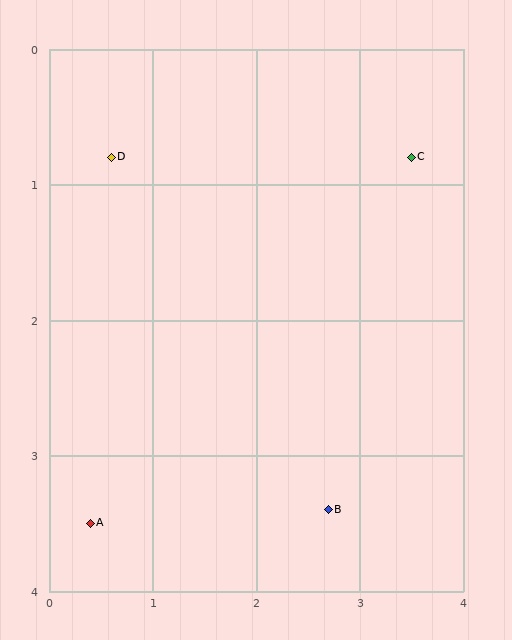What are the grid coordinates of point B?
Point B is at approximately (2.7, 3.4).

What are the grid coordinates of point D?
Point D is at approximately (0.6, 0.8).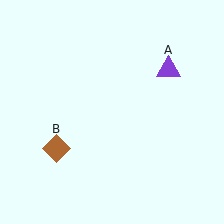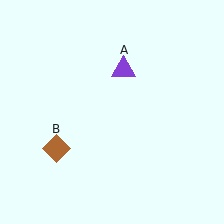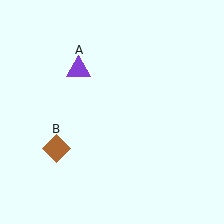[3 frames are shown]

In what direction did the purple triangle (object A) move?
The purple triangle (object A) moved left.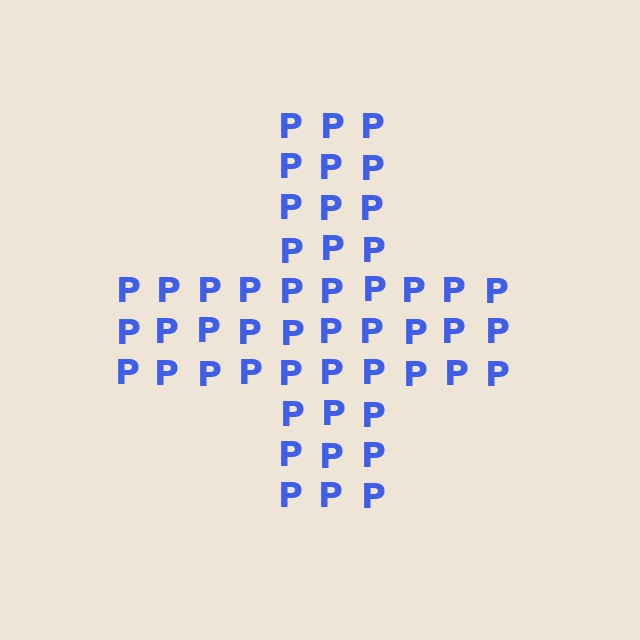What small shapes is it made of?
It is made of small letter P's.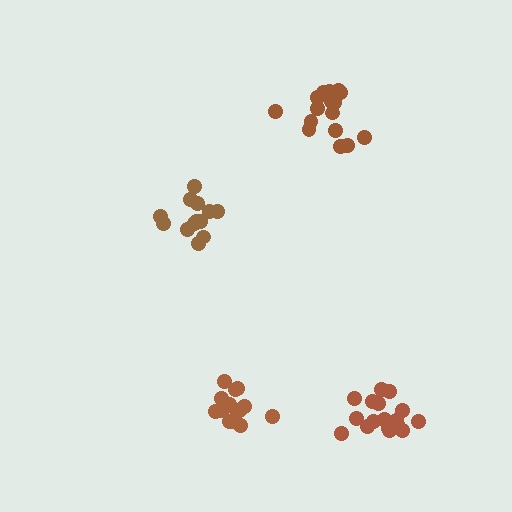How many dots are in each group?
Group 1: 13 dots, Group 2: 16 dots, Group 3: 15 dots, Group 4: 19 dots (63 total).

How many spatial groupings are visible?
There are 4 spatial groupings.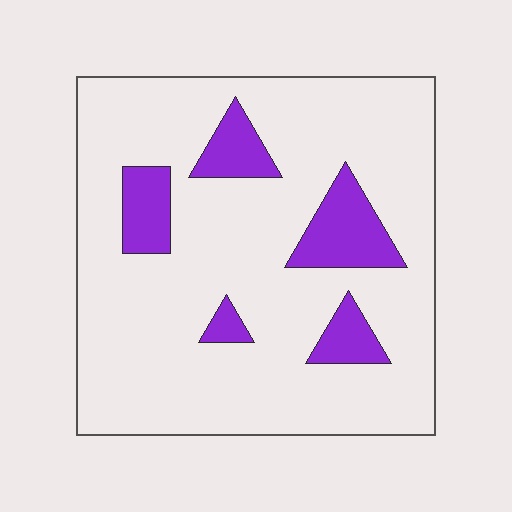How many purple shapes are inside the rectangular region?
5.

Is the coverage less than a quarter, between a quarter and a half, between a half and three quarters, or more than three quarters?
Less than a quarter.